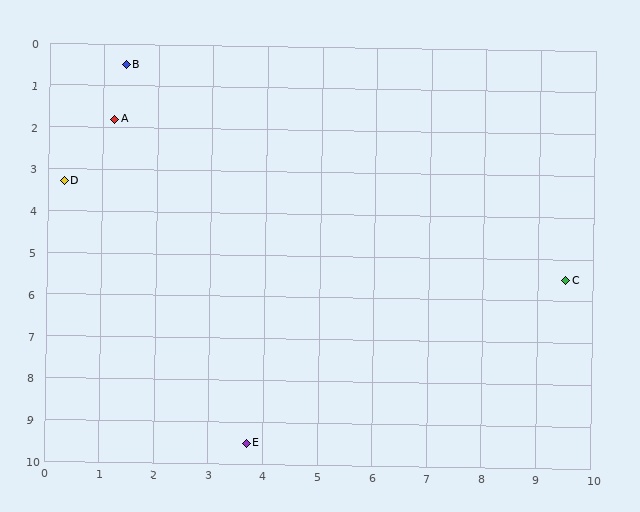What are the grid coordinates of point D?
Point D is at approximately (0.3, 3.3).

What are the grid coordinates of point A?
Point A is at approximately (1.2, 1.8).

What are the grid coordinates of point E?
Point E is at approximately (3.7, 9.5).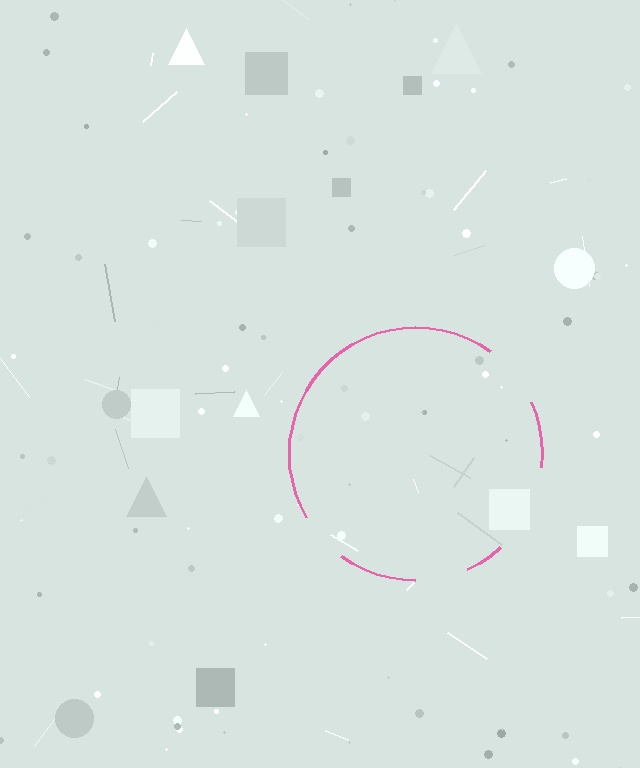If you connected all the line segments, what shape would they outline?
They would outline a circle.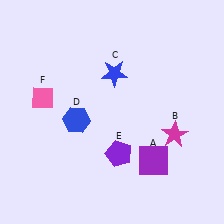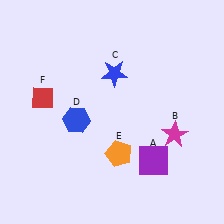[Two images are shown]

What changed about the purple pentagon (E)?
In Image 1, E is purple. In Image 2, it changed to orange.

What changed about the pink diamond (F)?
In Image 1, F is pink. In Image 2, it changed to red.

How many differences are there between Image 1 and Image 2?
There are 2 differences between the two images.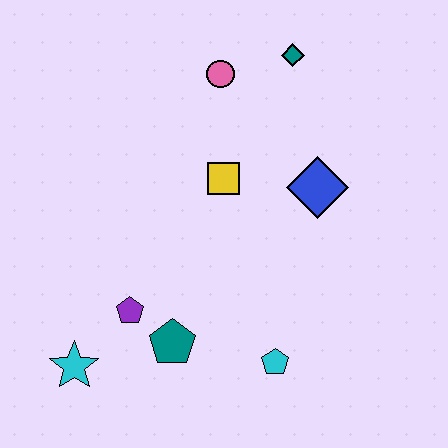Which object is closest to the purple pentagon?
The teal pentagon is closest to the purple pentagon.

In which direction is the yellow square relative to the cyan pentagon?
The yellow square is above the cyan pentagon.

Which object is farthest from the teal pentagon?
The teal diamond is farthest from the teal pentagon.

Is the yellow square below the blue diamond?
No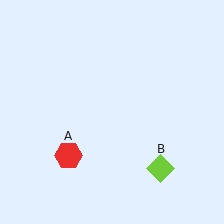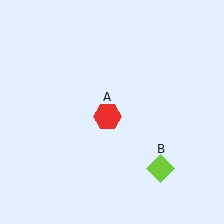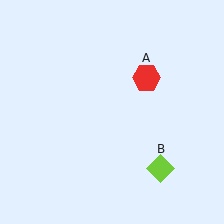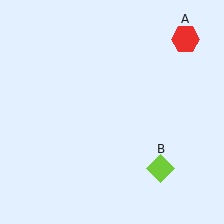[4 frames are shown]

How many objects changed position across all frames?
1 object changed position: red hexagon (object A).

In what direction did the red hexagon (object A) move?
The red hexagon (object A) moved up and to the right.